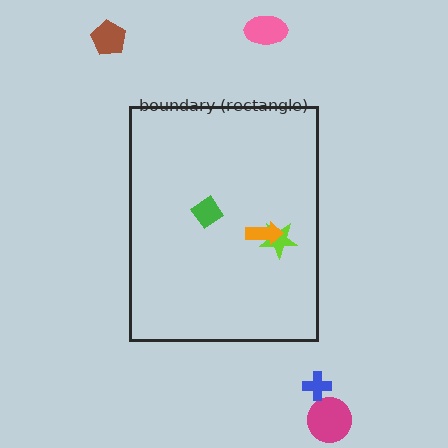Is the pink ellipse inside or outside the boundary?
Outside.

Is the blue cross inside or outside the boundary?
Outside.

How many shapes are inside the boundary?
3 inside, 4 outside.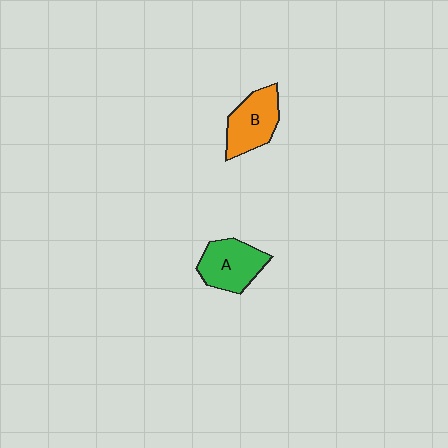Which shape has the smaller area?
Shape B (orange).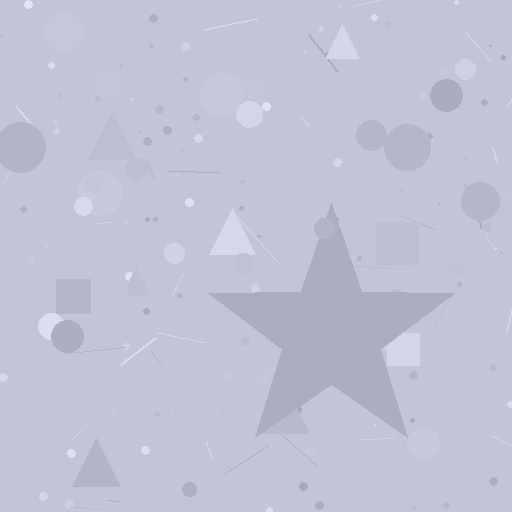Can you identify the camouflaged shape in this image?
The camouflaged shape is a star.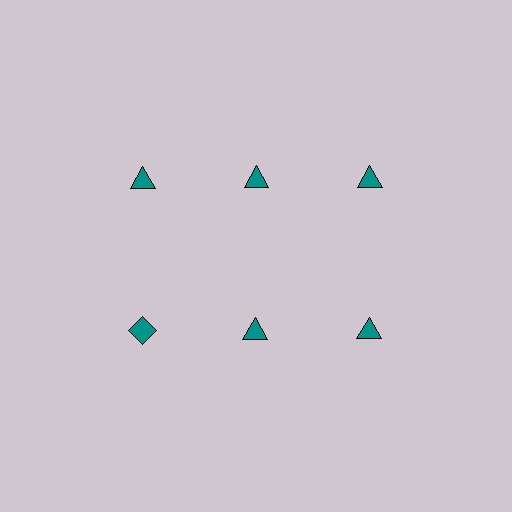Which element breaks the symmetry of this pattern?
The teal diamond in the second row, leftmost column breaks the symmetry. All other shapes are teal triangles.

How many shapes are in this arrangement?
There are 6 shapes arranged in a grid pattern.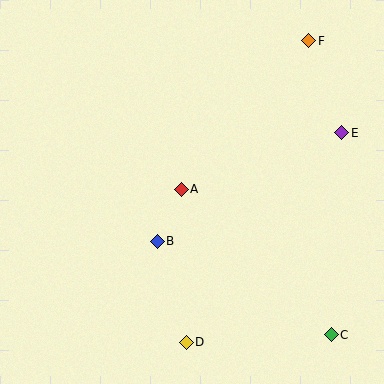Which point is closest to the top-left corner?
Point A is closest to the top-left corner.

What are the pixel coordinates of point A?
Point A is at (181, 189).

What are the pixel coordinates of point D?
Point D is at (186, 342).